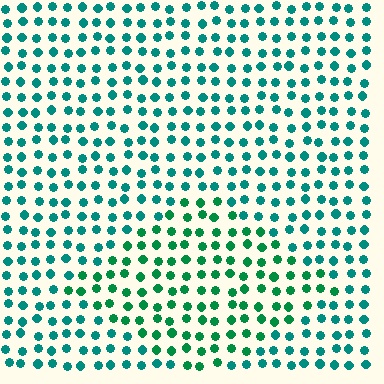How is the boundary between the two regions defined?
The boundary is defined purely by a slight shift in hue (about 27 degrees). Spacing, size, and orientation are identical on both sides.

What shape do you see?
I see a diamond.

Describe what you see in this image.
The image is filled with small teal elements in a uniform arrangement. A diamond-shaped region is visible where the elements are tinted to a slightly different hue, forming a subtle color boundary.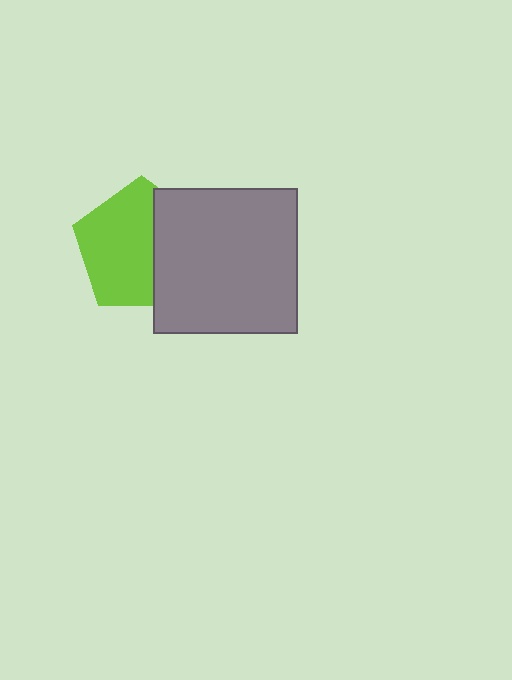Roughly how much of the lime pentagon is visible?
About half of it is visible (roughly 63%).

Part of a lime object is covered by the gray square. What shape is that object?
It is a pentagon.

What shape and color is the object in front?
The object in front is a gray square.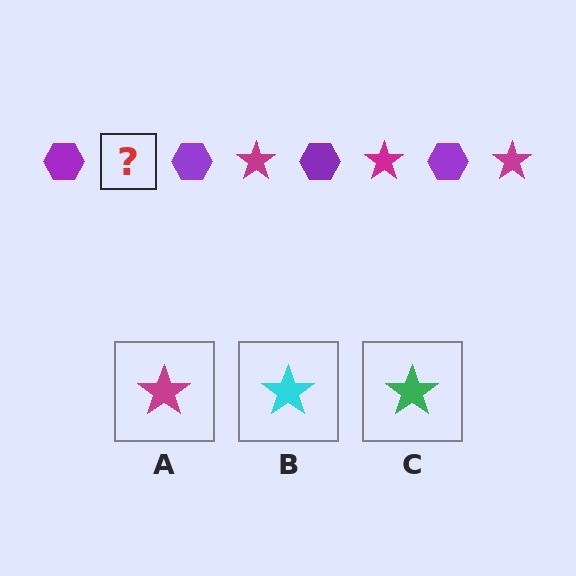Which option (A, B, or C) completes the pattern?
A.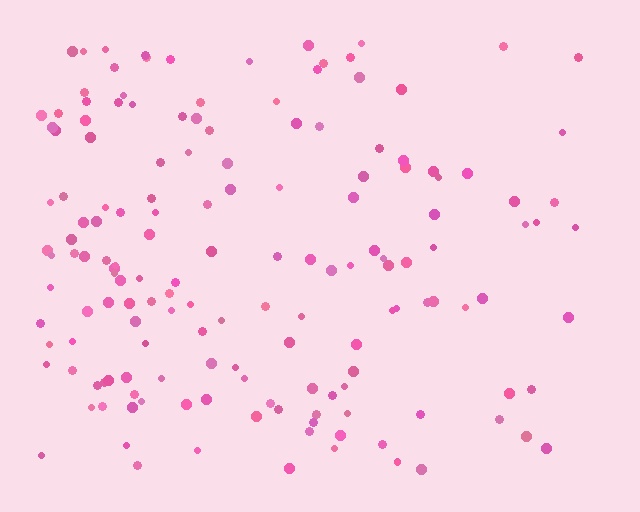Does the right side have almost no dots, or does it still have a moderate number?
Still a moderate number, just noticeably fewer than the left.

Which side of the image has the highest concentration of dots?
The left.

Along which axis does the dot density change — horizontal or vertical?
Horizontal.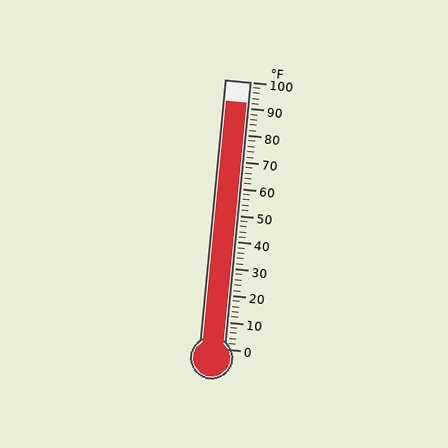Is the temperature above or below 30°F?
The temperature is above 30°F.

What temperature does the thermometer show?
The thermometer shows approximately 92°F.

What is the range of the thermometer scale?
The thermometer scale ranges from 0°F to 100°F.